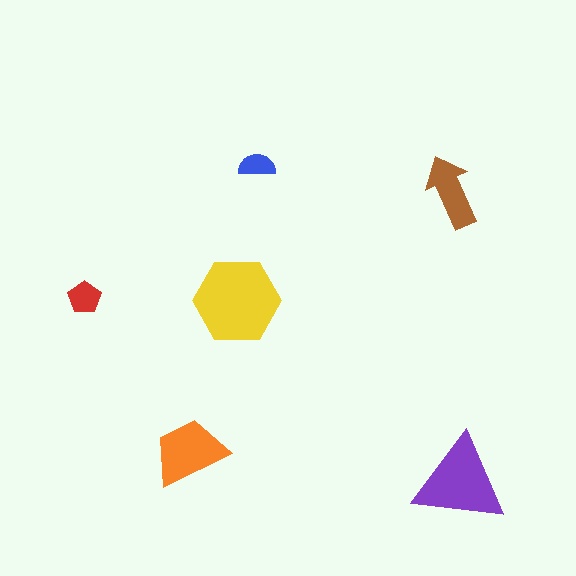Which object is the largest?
The yellow hexagon.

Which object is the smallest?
The blue semicircle.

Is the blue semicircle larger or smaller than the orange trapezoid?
Smaller.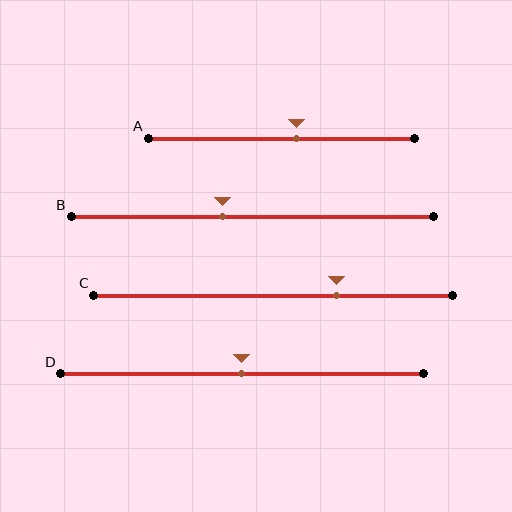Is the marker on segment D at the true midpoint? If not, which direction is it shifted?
Yes, the marker on segment D is at the true midpoint.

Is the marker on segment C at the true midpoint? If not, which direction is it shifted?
No, the marker on segment C is shifted to the right by about 18% of the segment length.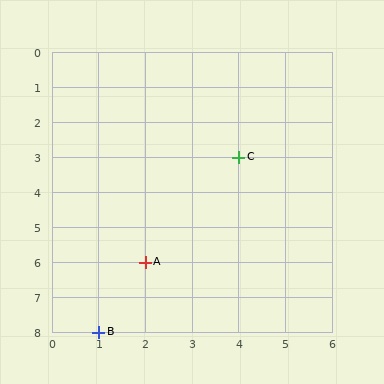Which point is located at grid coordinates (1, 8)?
Point B is at (1, 8).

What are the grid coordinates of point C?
Point C is at grid coordinates (4, 3).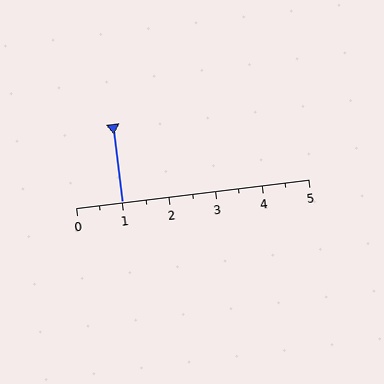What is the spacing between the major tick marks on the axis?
The major ticks are spaced 1 apart.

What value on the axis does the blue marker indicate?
The marker indicates approximately 1.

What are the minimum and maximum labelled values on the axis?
The axis runs from 0 to 5.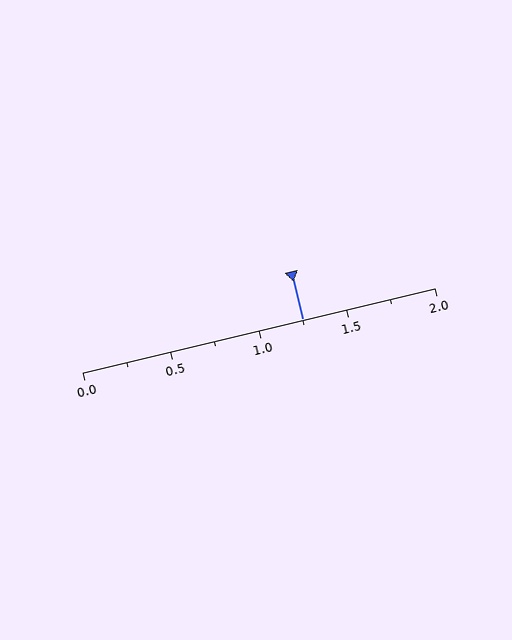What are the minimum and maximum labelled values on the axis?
The axis runs from 0.0 to 2.0.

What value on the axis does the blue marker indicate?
The marker indicates approximately 1.25.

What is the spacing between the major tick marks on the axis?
The major ticks are spaced 0.5 apart.